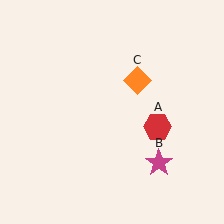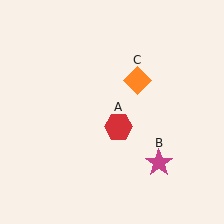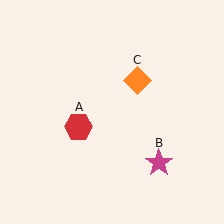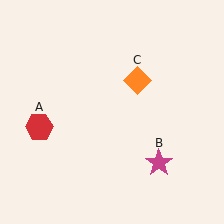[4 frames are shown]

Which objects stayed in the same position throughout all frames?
Magenta star (object B) and orange diamond (object C) remained stationary.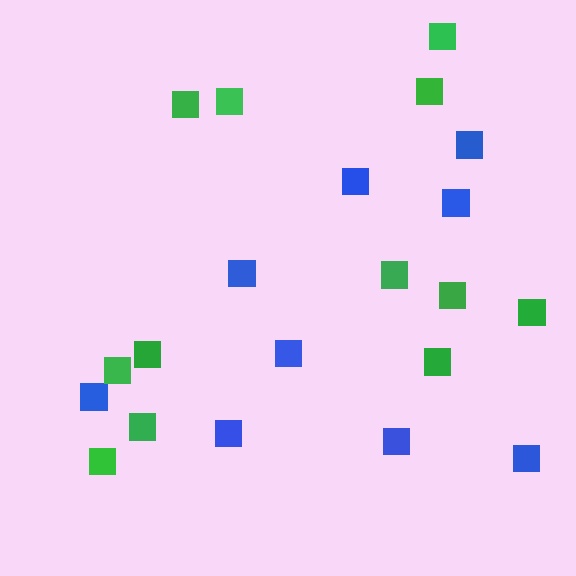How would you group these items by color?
There are 2 groups: one group of blue squares (9) and one group of green squares (12).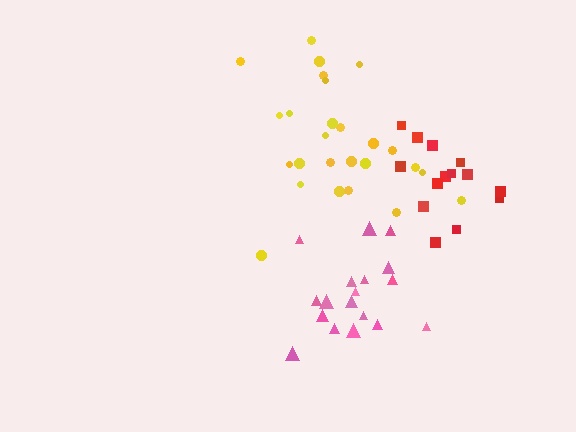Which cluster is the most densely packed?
Pink.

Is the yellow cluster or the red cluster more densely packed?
Red.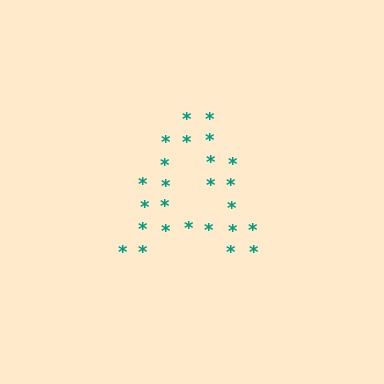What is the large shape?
The large shape is the letter A.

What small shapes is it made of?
It is made of small asterisks.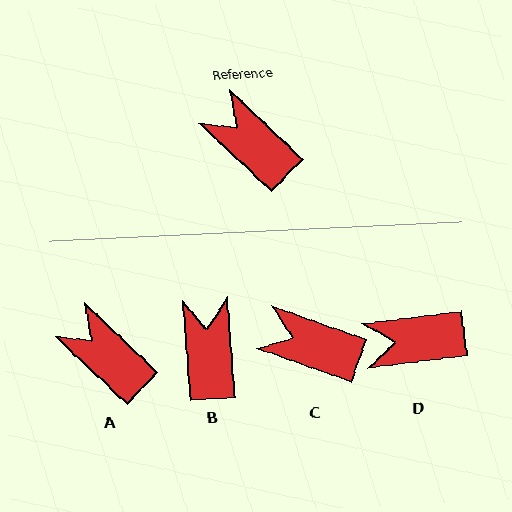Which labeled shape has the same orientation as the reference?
A.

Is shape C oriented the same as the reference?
No, it is off by about 24 degrees.